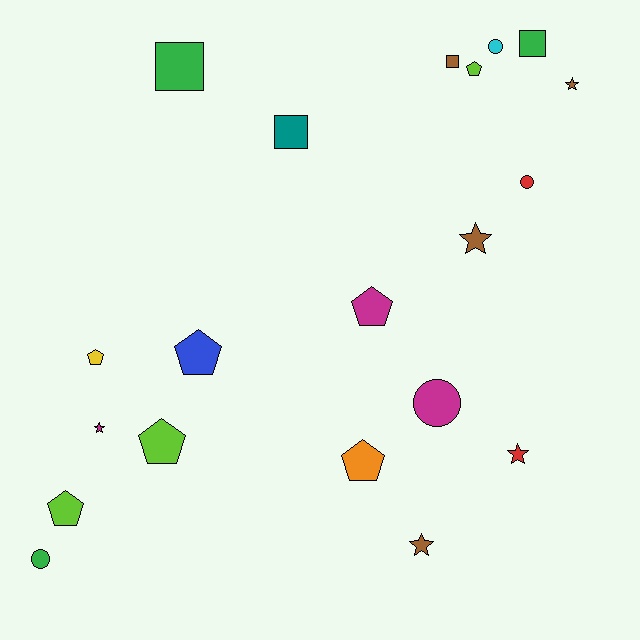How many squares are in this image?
There are 4 squares.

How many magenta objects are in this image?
There are 3 magenta objects.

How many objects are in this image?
There are 20 objects.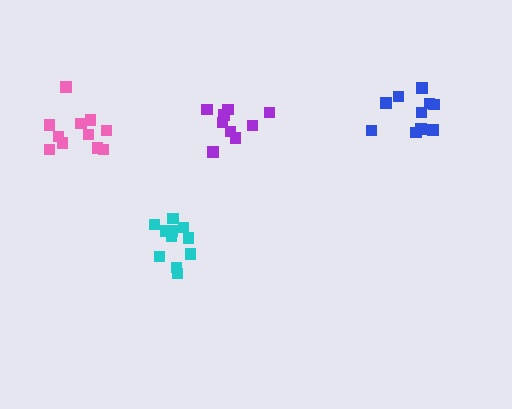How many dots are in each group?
Group 1: 11 dots, Group 2: 10 dots, Group 3: 10 dots, Group 4: 11 dots (42 total).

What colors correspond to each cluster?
The clusters are colored: cyan, purple, blue, pink.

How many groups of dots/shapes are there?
There are 4 groups.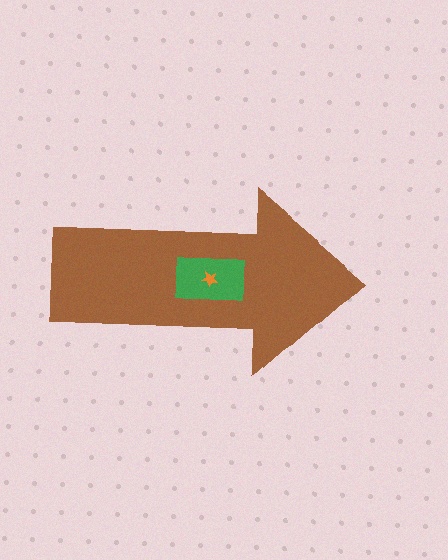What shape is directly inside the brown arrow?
The green rectangle.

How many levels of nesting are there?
3.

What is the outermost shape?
The brown arrow.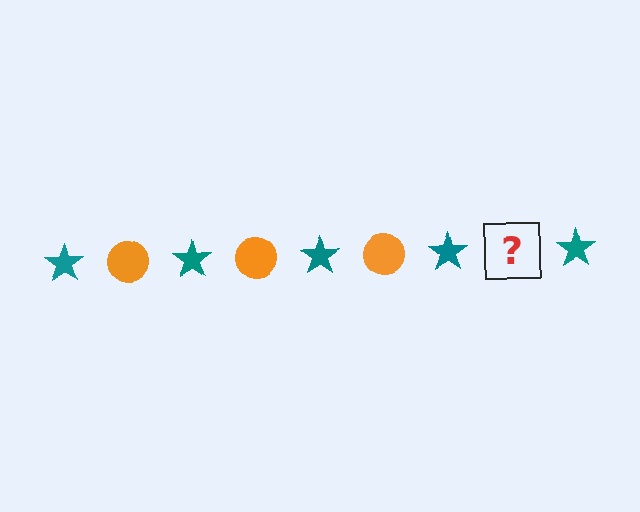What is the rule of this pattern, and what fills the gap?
The rule is that the pattern alternates between teal star and orange circle. The gap should be filled with an orange circle.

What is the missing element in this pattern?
The missing element is an orange circle.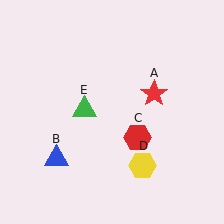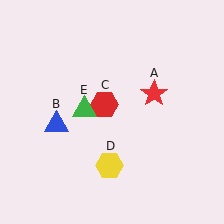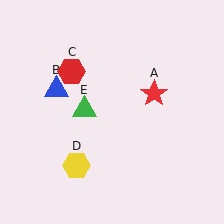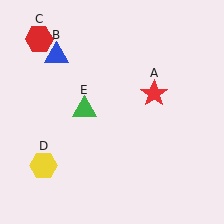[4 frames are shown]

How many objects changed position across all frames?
3 objects changed position: blue triangle (object B), red hexagon (object C), yellow hexagon (object D).